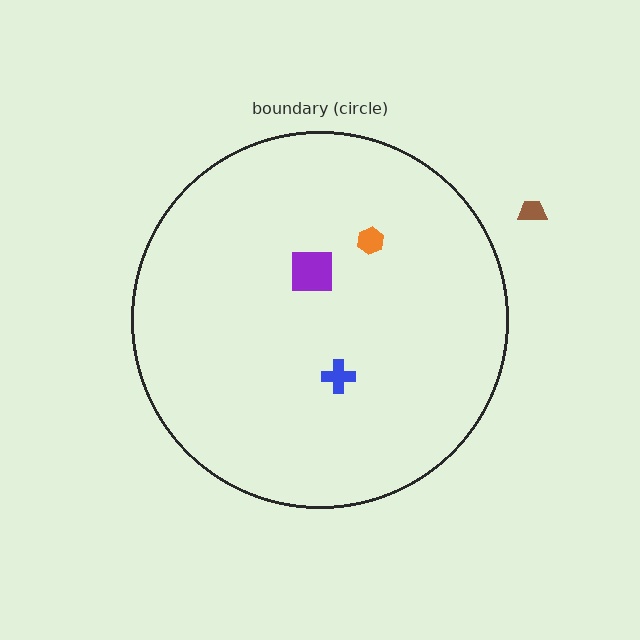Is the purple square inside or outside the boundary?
Inside.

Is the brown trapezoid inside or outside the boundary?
Outside.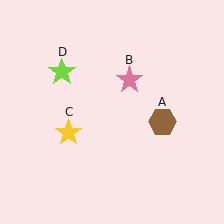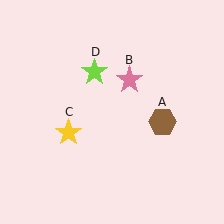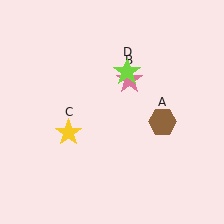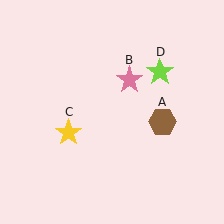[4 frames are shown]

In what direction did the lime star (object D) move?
The lime star (object D) moved right.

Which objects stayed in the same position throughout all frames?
Brown hexagon (object A) and pink star (object B) and yellow star (object C) remained stationary.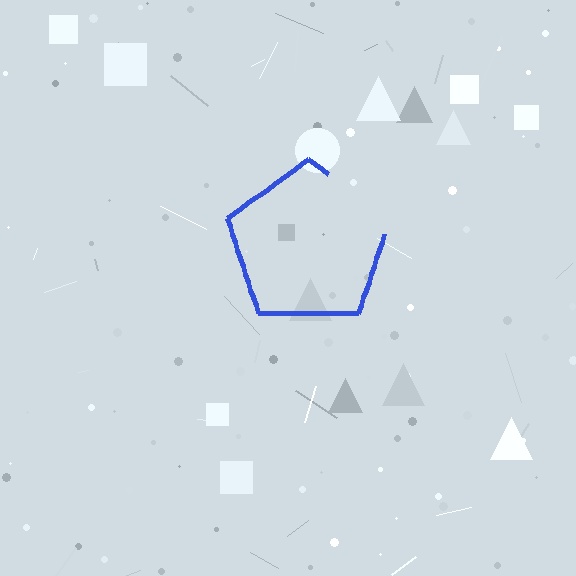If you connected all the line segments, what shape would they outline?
They would outline a pentagon.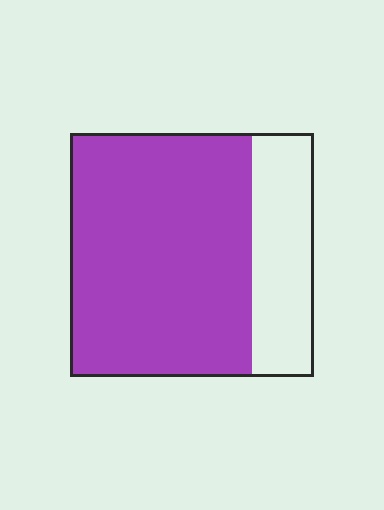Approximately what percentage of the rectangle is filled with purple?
Approximately 75%.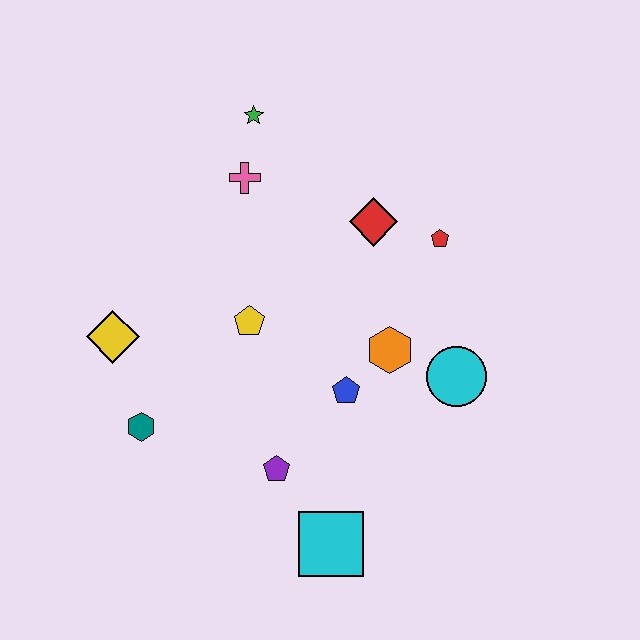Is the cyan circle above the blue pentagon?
Yes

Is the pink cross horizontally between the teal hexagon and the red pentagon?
Yes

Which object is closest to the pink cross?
The green star is closest to the pink cross.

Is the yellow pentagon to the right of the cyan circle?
No